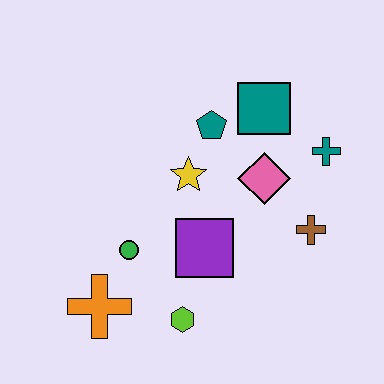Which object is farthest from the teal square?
The orange cross is farthest from the teal square.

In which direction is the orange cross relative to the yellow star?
The orange cross is below the yellow star.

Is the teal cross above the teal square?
No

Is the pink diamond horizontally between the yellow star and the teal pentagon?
No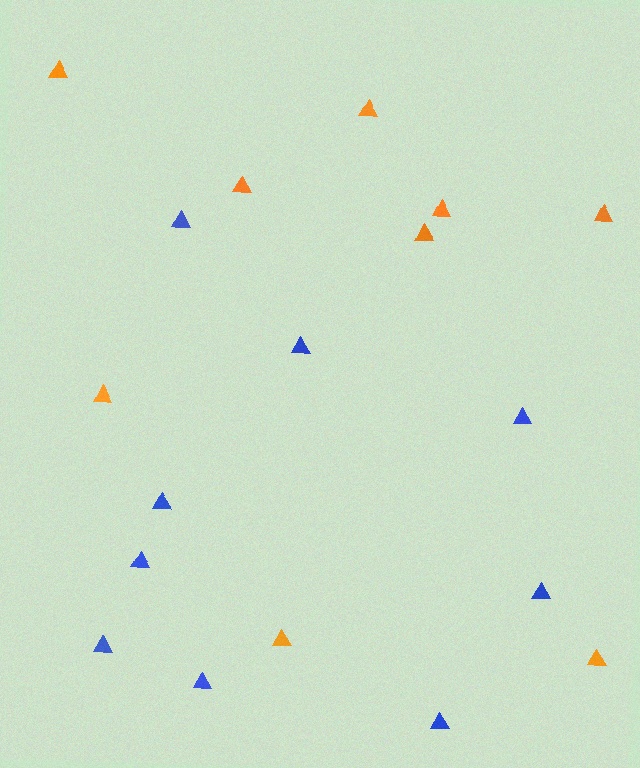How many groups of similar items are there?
There are 2 groups: one group of blue triangles (9) and one group of orange triangles (9).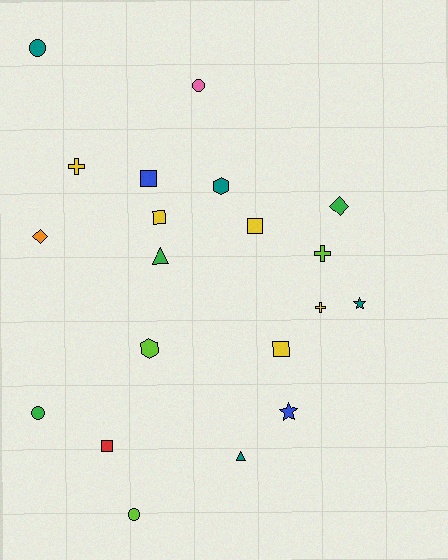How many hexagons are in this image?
There are 2 hexagons.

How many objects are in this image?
There are 20 objects.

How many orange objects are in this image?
There is 1 orange object.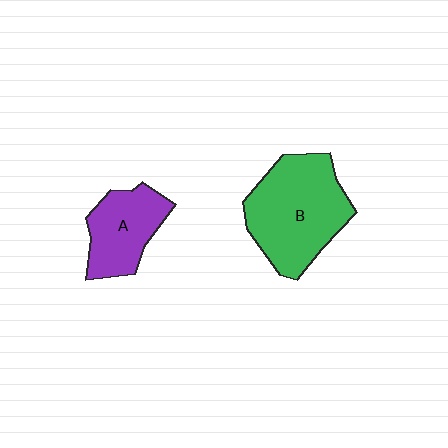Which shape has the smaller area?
Shape A (purple).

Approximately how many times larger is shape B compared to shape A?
Approximately 1.7 times.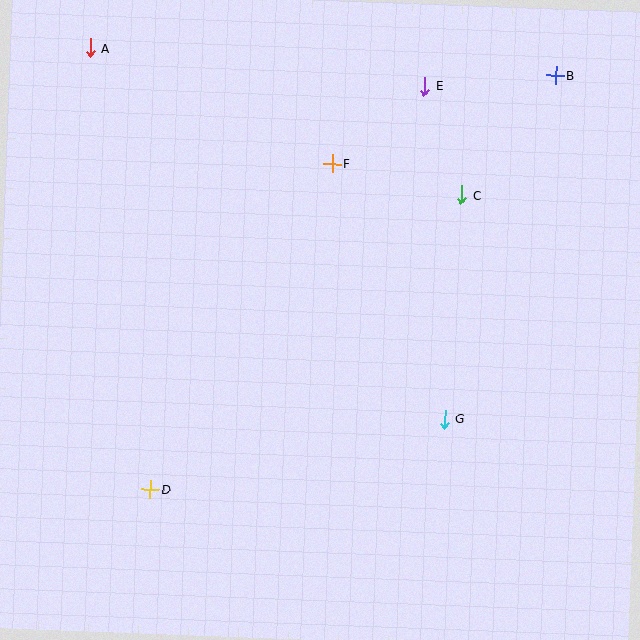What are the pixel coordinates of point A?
Point A is at (90, 48).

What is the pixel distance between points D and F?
The distance between D and F is 373 pixels.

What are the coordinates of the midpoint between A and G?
The midpoint between A and G is at (267, 233).